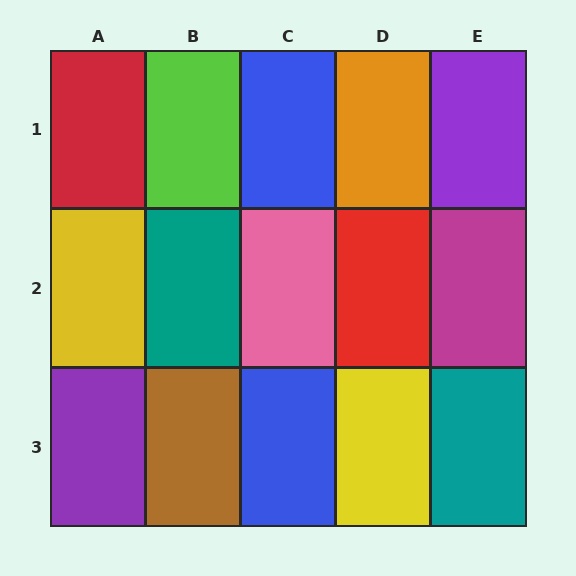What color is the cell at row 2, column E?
Magenta.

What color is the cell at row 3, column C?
Blue.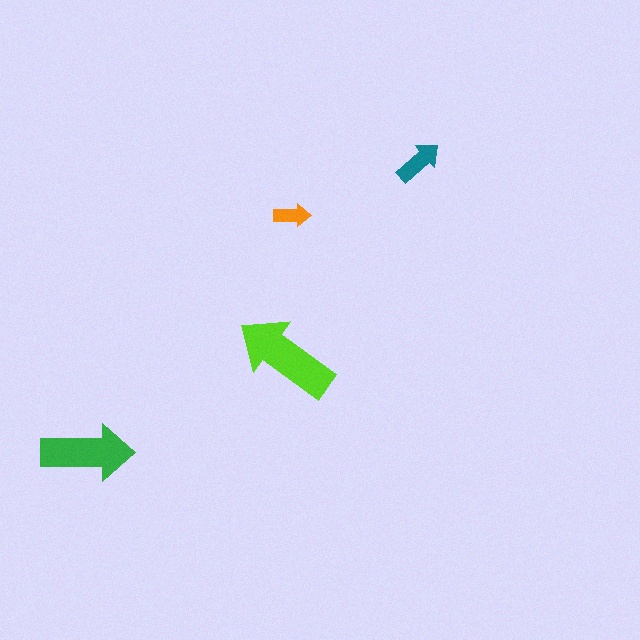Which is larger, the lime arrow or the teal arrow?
The lime one.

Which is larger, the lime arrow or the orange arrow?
The lime one.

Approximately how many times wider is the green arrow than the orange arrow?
About 2.5 times wider.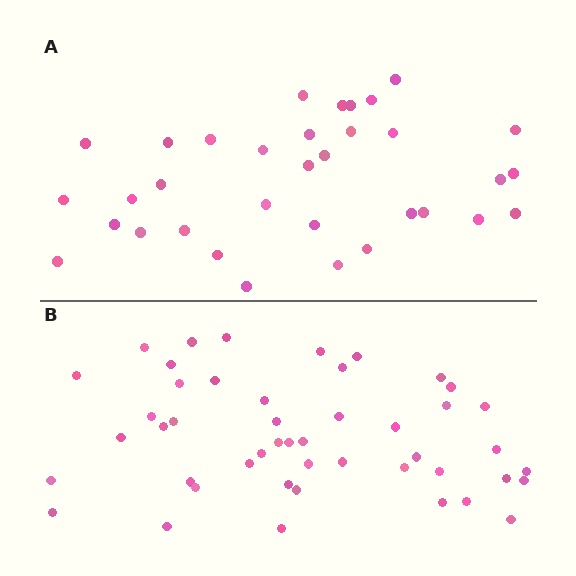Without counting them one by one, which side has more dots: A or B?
Region B (the bottom region) has more dots.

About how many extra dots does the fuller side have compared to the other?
Region B has approximately 15 more dots than region A.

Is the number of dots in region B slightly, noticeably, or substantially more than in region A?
Region B has noticeably more, but not dramatically so. The ratio is roughly 1.4 to 1.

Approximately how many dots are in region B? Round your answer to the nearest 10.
About 50 dots. (The exact count is 47, which rounds to 50.)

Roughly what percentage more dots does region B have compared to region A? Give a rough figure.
About 40% more.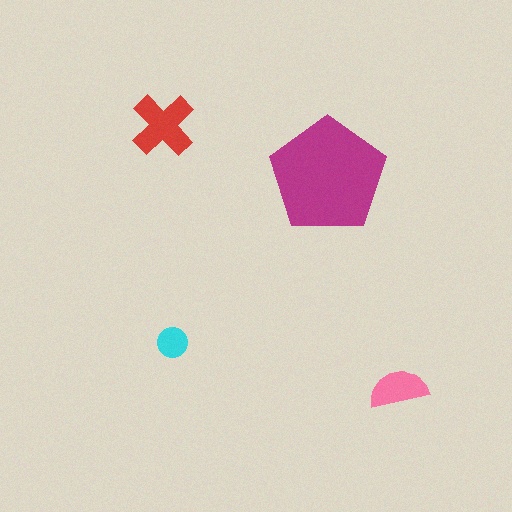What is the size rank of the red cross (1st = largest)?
2nd.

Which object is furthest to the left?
The red cross is leftmost.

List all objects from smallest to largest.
The cyan circle, the pink semicircle, the red cross, the magenta pentagon.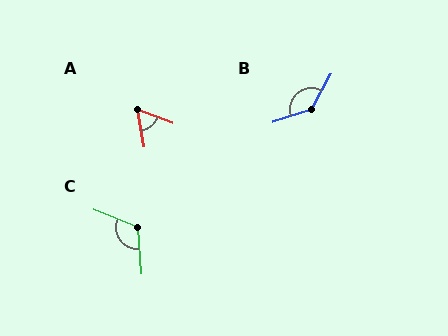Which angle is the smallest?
A, at approximately 59 degrees.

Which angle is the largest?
B, at approximately 137 degrees.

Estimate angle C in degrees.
Approximately 117 degrees.